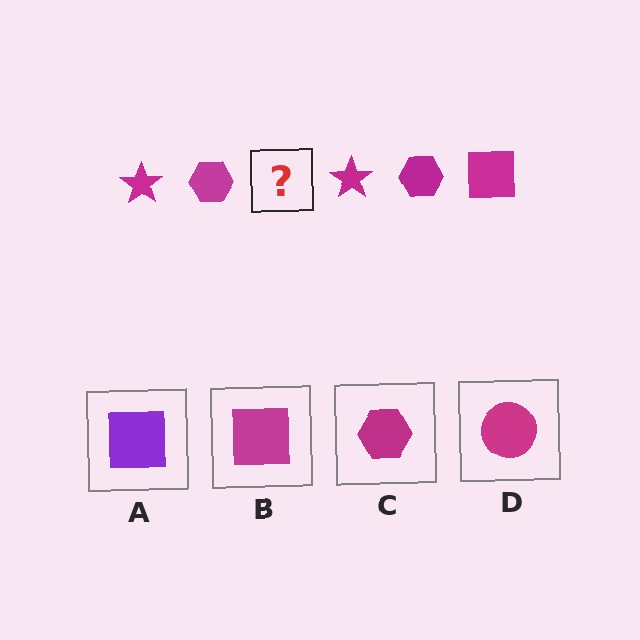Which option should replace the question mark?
Option B.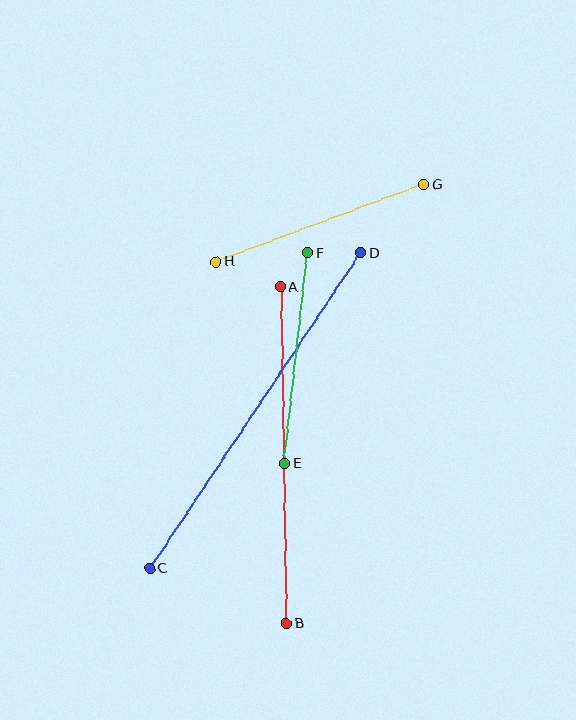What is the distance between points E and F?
The distance is approximately 212 pixels.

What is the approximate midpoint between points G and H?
The midpoint is at approximately (320, 223) pixels.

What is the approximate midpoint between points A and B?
The midpoint is at approximately (284, 455) pixels.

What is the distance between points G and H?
The distance is approximately 221 pixels.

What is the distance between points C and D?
The distance is approximately 380 pixels.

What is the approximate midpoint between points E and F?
The midpoint is at approximately (296, 358) pixels.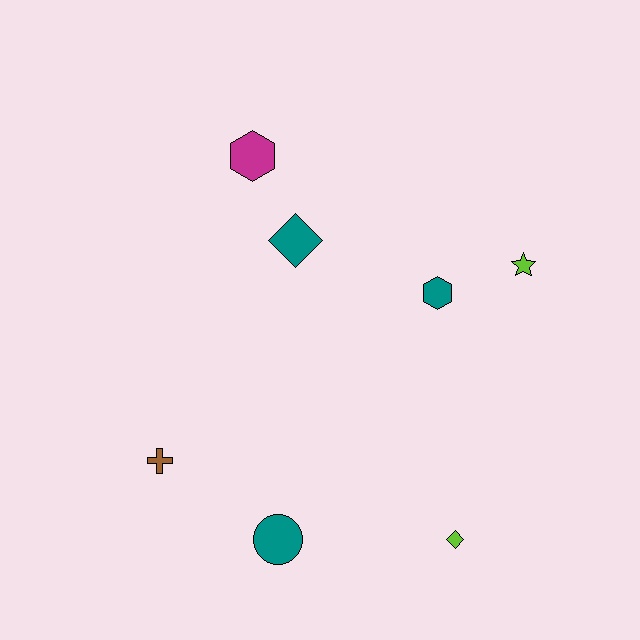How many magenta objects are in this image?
There is 1 magenta object.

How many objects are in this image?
There are 7 objects.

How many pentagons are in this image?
There are no pentagons.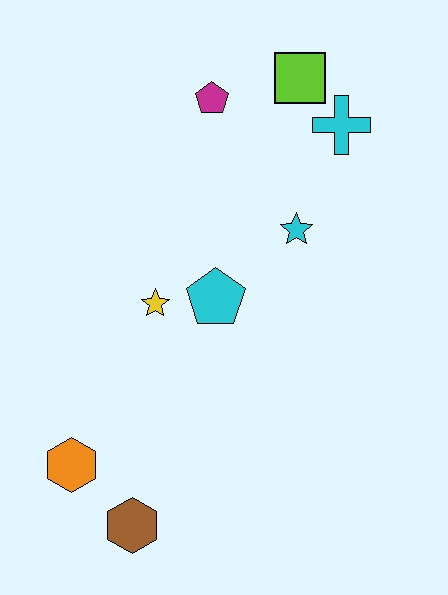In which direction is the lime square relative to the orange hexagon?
The lime square is above the orange hexagon.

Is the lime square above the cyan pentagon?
Yes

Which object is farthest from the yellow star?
The lime square is farthest from the yellow star.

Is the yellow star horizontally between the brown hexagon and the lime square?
Yes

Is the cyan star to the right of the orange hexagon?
Yes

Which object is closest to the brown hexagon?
The orange hexagon is closest to the brown hexagon.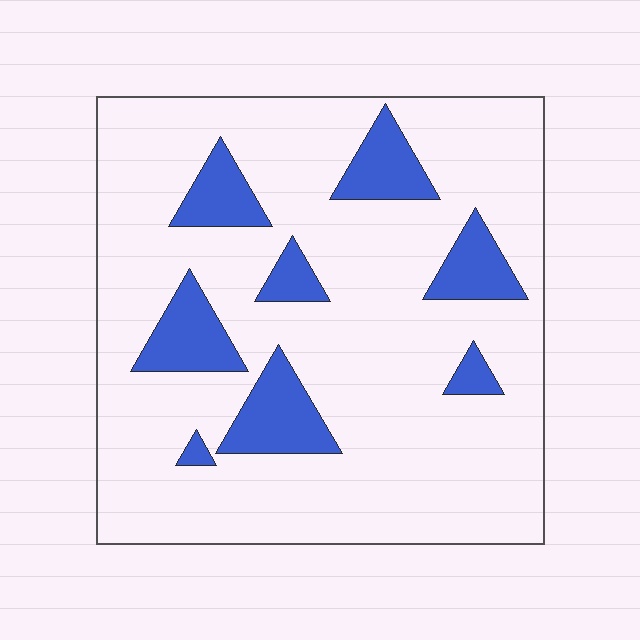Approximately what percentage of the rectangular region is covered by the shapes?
Approximately 15%.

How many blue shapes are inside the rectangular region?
8.